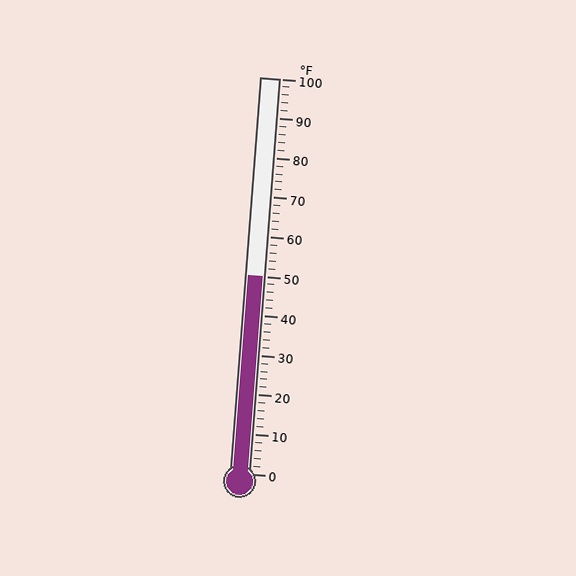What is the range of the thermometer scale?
The thermometer scale ranges from 0°F to 100°F.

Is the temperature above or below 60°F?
The temperature is below 60°F.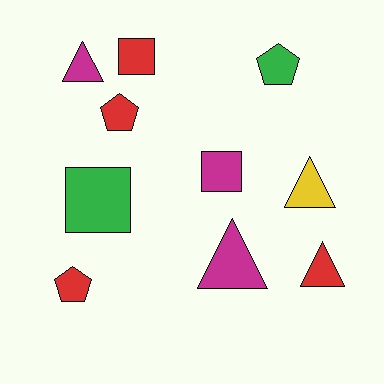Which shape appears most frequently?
Triangle, with 4 objects.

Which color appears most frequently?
Red, with 4 objects.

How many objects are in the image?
There are 10 objects.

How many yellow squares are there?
There are no yellow squares.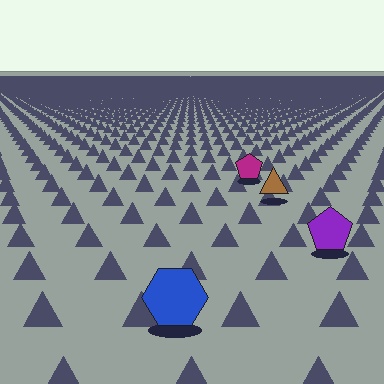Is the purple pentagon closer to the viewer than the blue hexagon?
No. The blue hexagon is closer — you can tell from the texture gradient: the ground texture is coarser near it.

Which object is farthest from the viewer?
The magenta pentagon is farthest from the viewer. It appears smaller and the ground texture around it is denser.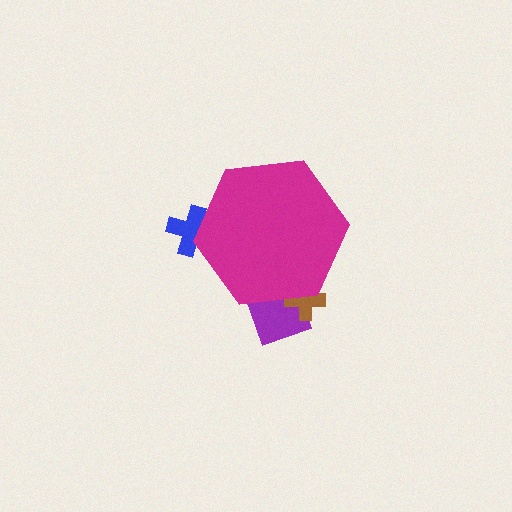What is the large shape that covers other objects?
A magenta hexagon.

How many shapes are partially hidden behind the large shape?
3 shapes are partially hidden.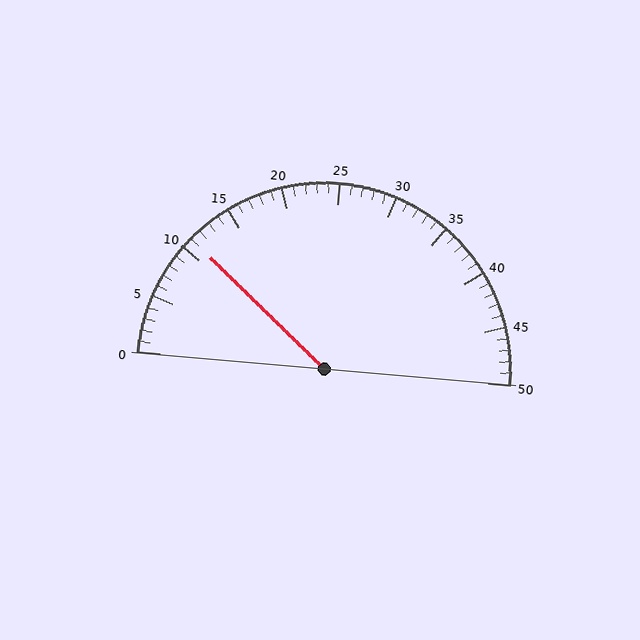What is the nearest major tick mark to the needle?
The nearest major tick mark is 10.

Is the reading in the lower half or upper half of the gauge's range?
The reading is in the lower half of the range (0 to 50).